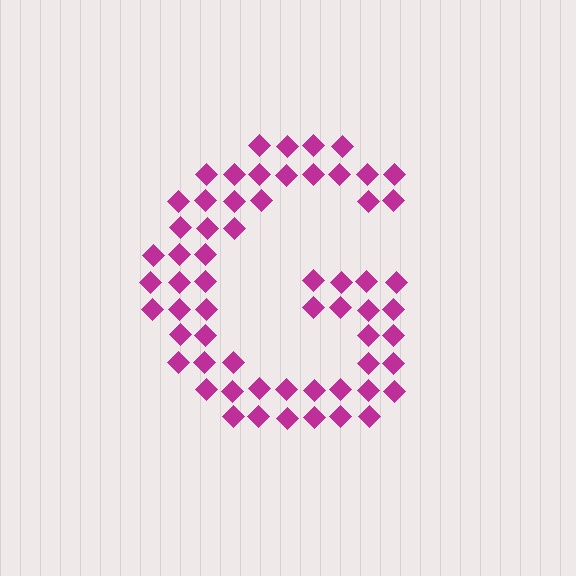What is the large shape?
The large shape is the letter G.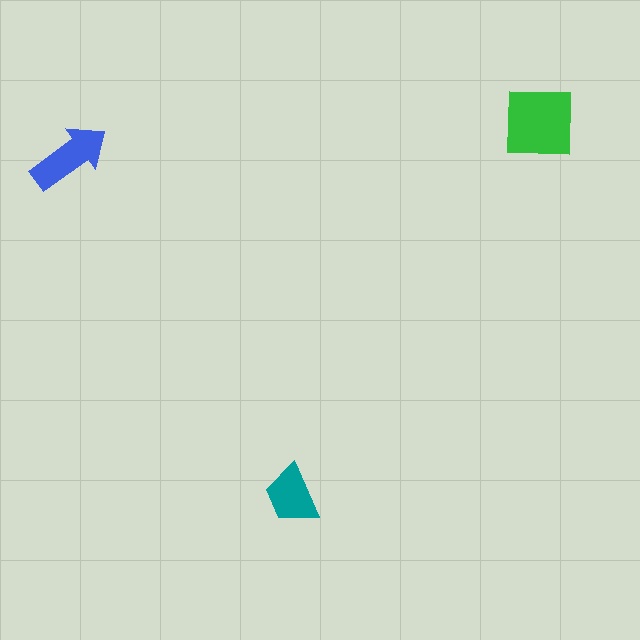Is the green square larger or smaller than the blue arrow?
Larger.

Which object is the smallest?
The teal trapezoid.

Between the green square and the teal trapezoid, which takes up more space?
The green square.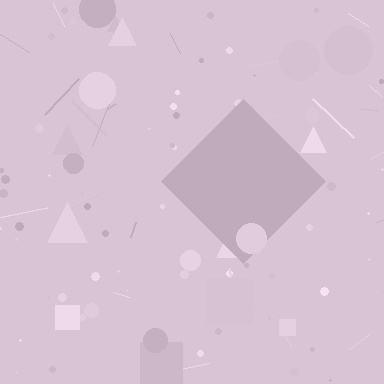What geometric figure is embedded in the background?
A diamond is embedded in the background.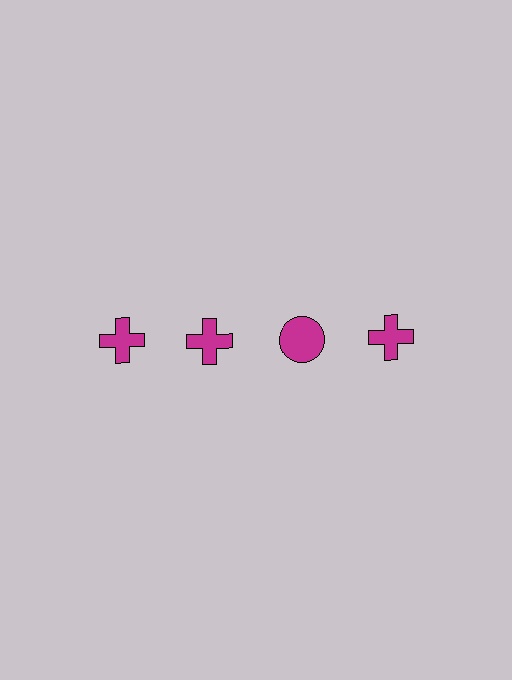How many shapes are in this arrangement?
There are 4 shapes arranged in a grid pattern.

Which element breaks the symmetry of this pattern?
The magenta circle in the top row, center column breaks the symmetry. All other shapes are magenta crosses.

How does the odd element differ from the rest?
It has a different shape: circle instead of cross.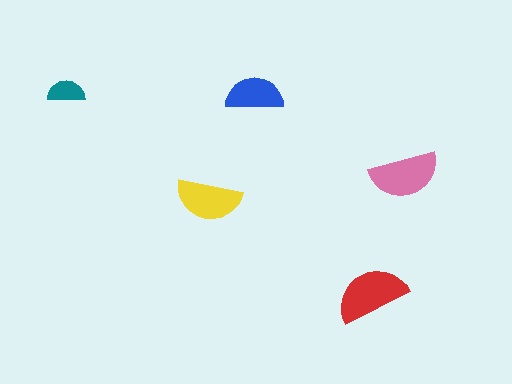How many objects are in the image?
There are 5 objects in the image.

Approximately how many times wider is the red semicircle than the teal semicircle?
About 2 times wider.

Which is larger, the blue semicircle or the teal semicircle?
The blue one.